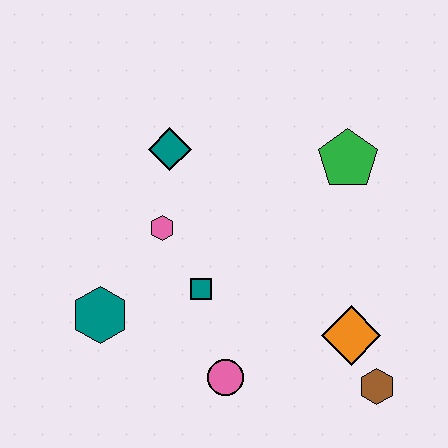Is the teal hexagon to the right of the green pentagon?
No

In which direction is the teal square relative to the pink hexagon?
The teal square is below the pink hexagon.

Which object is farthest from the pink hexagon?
The brown hexagon is farthest from the pink hexagon.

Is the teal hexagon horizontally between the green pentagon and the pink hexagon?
No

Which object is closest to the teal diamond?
The pink hexagon is closest to the teal diamond.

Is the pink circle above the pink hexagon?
No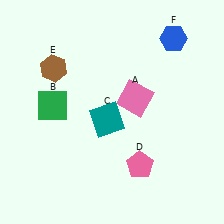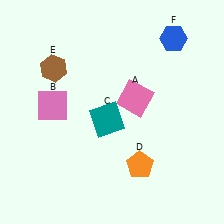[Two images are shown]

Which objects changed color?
B changed from green to pink. D changed from pink to orange.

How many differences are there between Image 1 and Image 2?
There are 2 differences between the two images.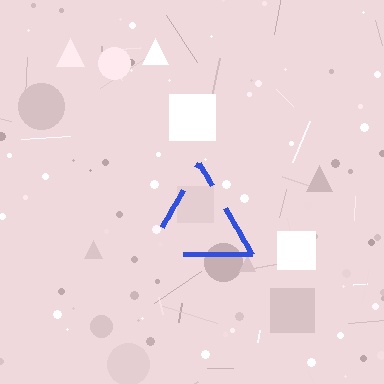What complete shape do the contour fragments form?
The contour fragments form a triangle.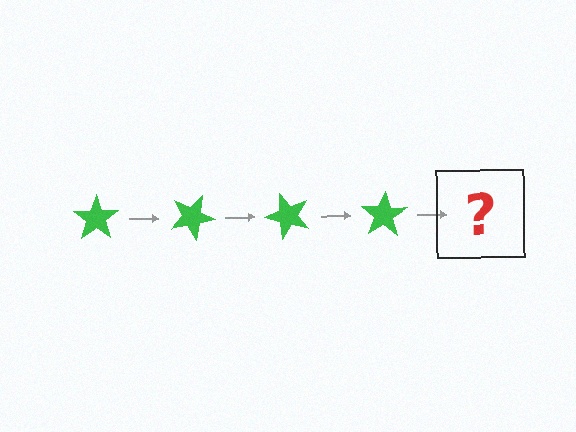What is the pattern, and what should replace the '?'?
The pattern is that the star rotates 25 degrees each step. The '?' should be a green star rotated 100 degrees.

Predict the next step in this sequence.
The next step is a green star rotated 100 degrees.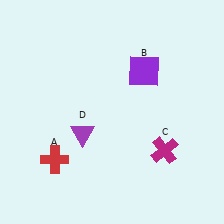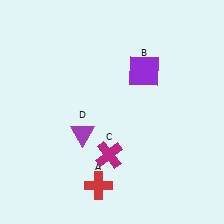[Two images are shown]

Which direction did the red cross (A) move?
The red cross (A) moved right.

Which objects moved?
The objects that moved are: the red cross (A), the magenta cross (C).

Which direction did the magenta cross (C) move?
The magenta cross (C) moved left.